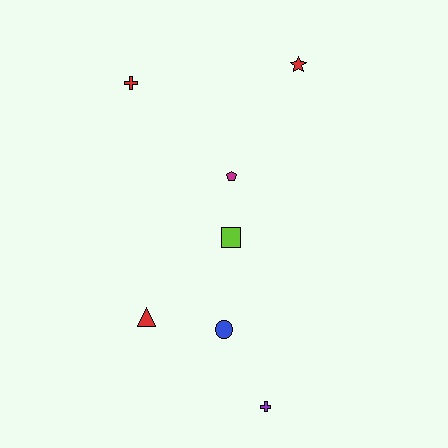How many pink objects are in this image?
There are no pink objects.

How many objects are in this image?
There are 7 objects.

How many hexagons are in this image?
There are no hexagons.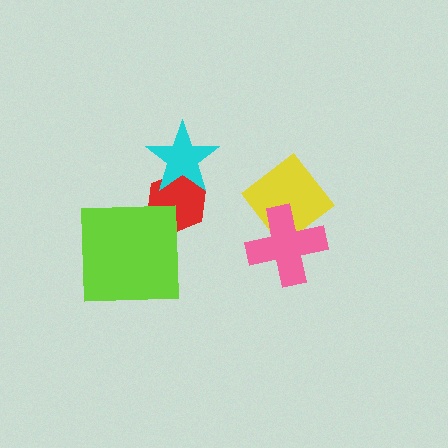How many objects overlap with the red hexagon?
2 objects overlap with the red hexagon.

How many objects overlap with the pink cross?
1 object overlaps with the pink cross.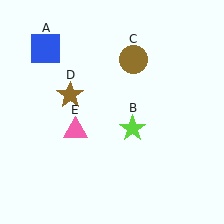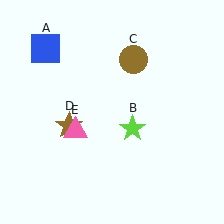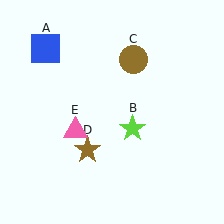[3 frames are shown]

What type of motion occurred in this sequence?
The brown star (object D) rotated counterclockwise around the center of the scene.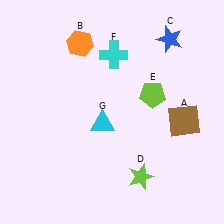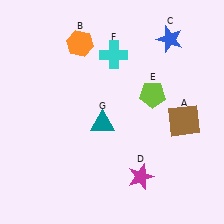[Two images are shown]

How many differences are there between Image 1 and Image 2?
There are 2 differences between the two images.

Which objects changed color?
D changed from lime to magenta. G changed from cyan to teal.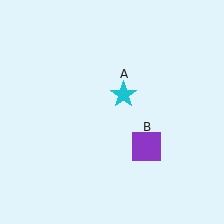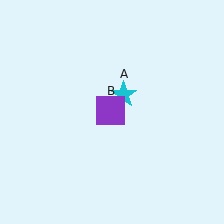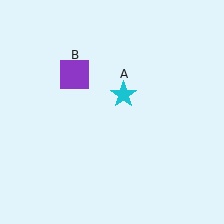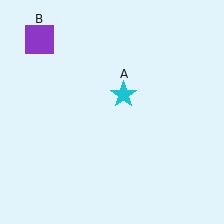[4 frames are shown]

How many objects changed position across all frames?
1 object changed position: purple square (object B).